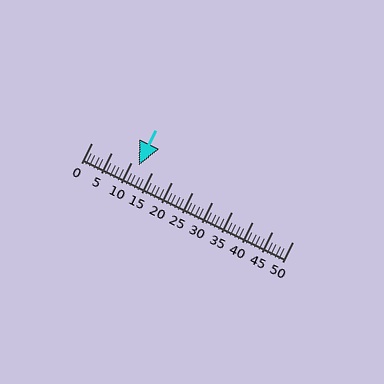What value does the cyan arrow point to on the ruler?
The cyan arrow points to approximately 12.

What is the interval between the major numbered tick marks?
The major tick marks are spaced 5 units apart.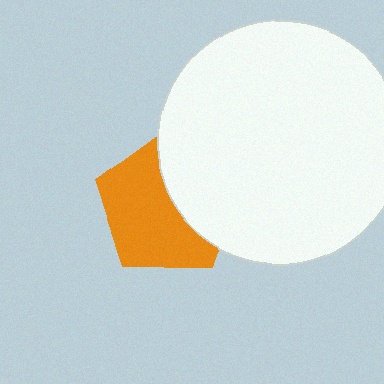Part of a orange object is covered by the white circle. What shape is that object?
It is a pentagon.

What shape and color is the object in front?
The object in front is a white circle.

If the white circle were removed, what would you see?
You would see the complete orange pentagon.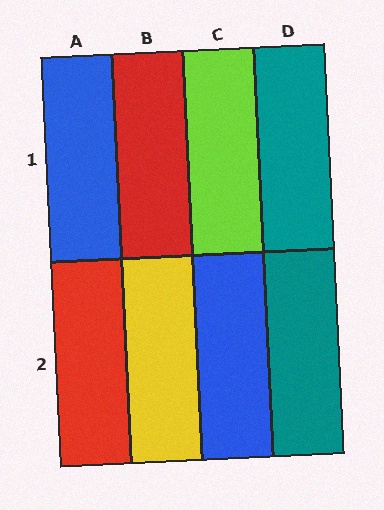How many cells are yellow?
1 cell is yellow.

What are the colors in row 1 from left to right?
Blue, red, lime, teal.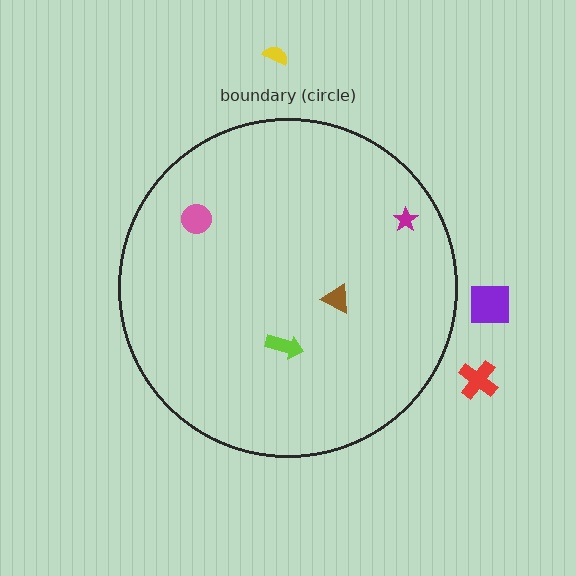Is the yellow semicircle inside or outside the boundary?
Outside.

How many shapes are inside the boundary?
4 inside, 3 outside.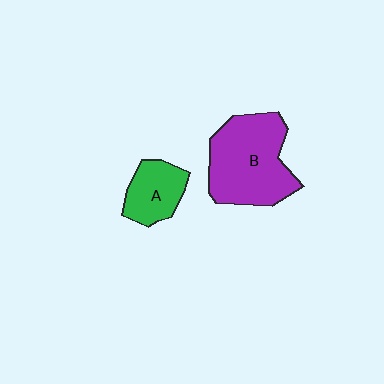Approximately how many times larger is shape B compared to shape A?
Approximately 2.1 times.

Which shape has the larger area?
Shape B (purple).